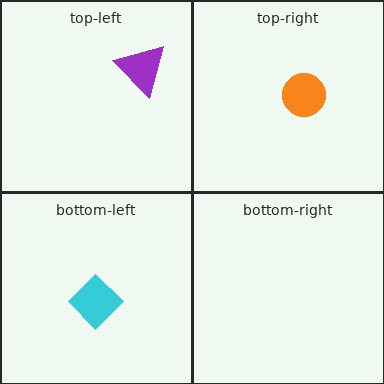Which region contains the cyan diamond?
The bottom-left region.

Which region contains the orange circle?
The top-right region.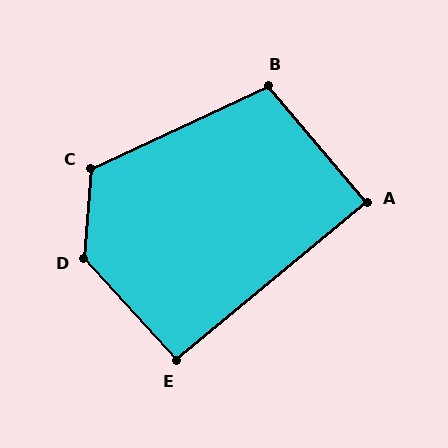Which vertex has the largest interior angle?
D, at approximately 133 degrees.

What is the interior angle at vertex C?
Approximately 119 degrees (obtuse).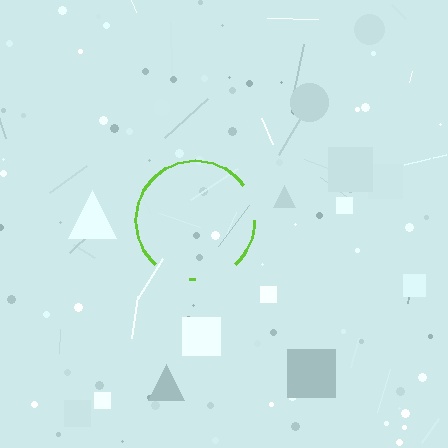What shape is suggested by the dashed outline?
The dashed outline suggests a circle.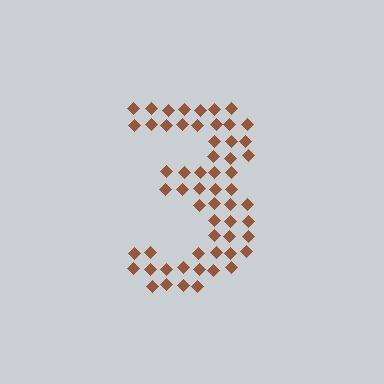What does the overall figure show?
The overall figure shows the digit 3.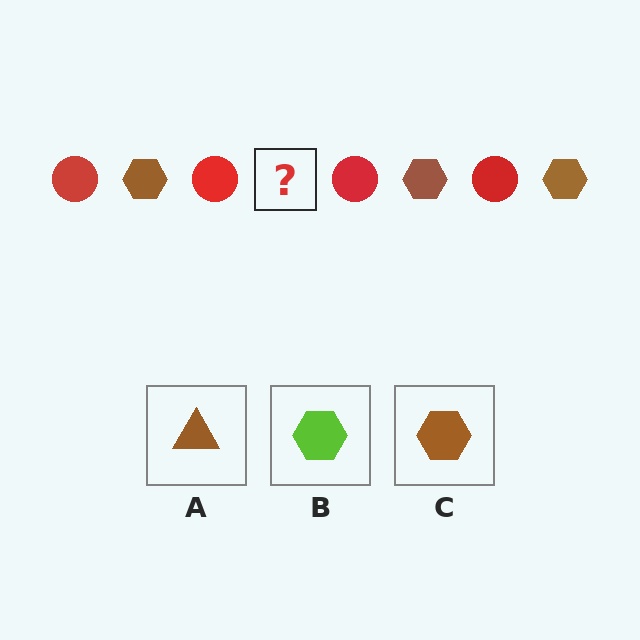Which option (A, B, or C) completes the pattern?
C.